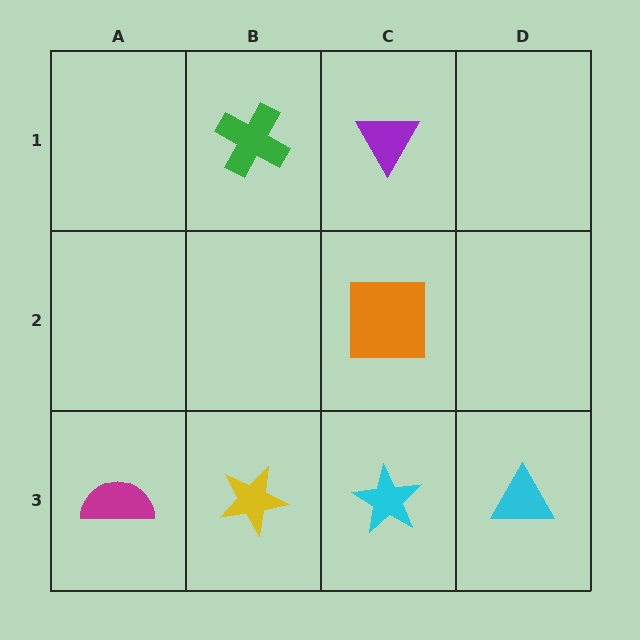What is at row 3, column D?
A cyan triangle.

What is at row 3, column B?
A yellow star.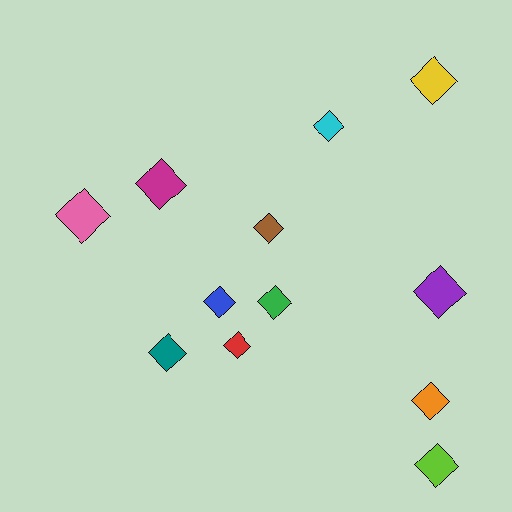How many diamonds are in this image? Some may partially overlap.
There are 12 diamonds.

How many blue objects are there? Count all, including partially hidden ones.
There is 1 blue object.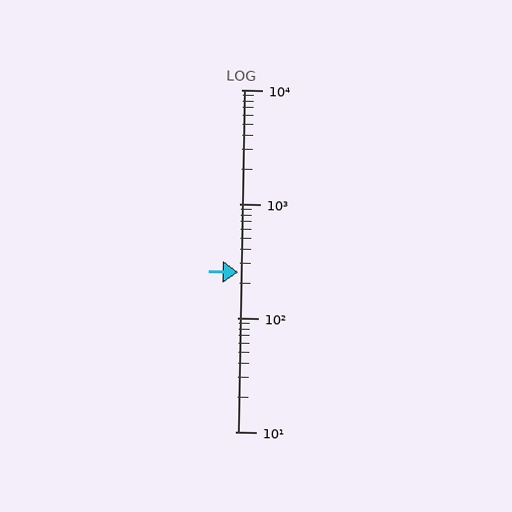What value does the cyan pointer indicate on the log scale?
The pointer indicates approximately 250.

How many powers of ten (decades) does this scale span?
The scale spans 3 decades, from 10 to 10000.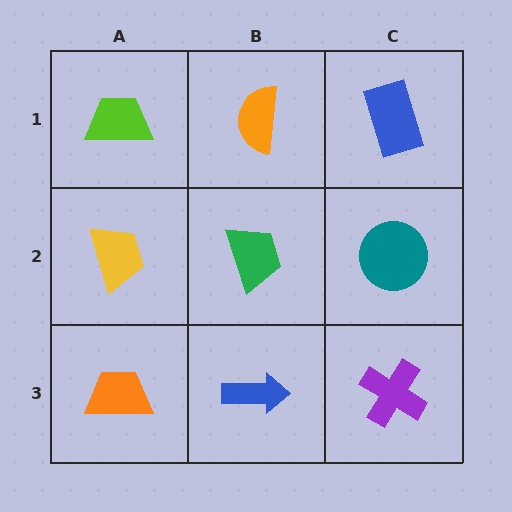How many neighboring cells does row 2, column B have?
4.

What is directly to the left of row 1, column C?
An orange semicircle.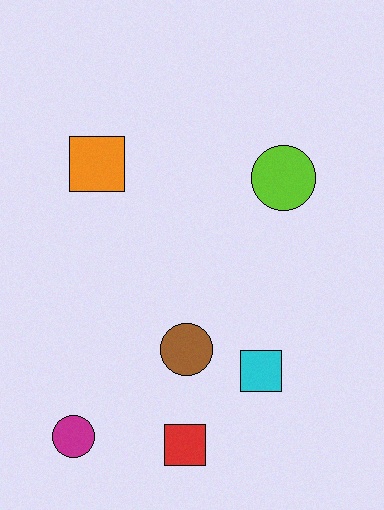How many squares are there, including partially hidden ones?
There are 3 squares.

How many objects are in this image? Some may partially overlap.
There are 6 objects.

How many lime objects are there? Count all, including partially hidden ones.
There is 1 lime object.